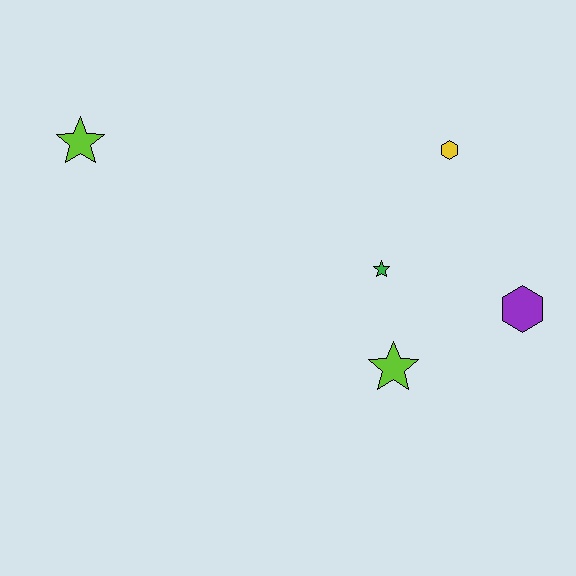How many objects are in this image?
There are 5 objects.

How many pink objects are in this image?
There are no pink objects.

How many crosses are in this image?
There are no crosses.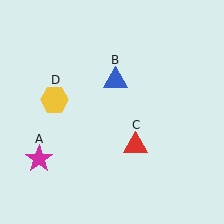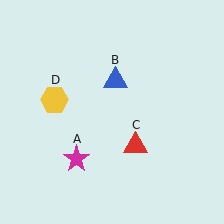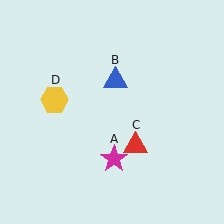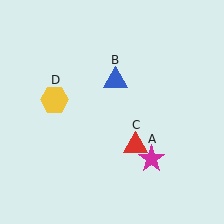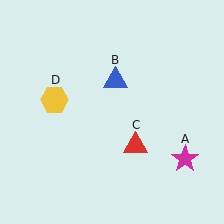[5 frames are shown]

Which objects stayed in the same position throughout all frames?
Blue triangle (object B) and red triangle (object C) and yellow hexagon (object D) remained stationary.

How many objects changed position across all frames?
1 object changed position: magenta star (object A).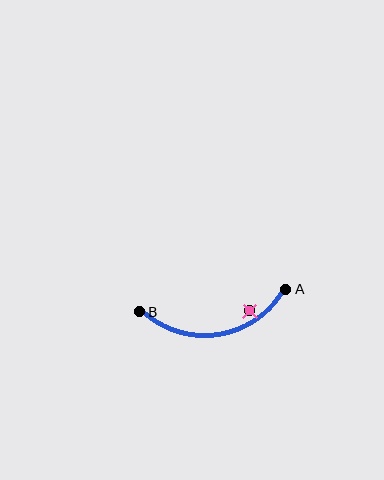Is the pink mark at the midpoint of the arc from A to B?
No — the pink mark does not lie on the arc at all. It sits slightly inside the curve.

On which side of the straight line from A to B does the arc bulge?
The arc bulges below the straight line connecting A and B.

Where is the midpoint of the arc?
The arc midpoint is the point on the curve farthest from the straight line joining A and B. It sits below that line.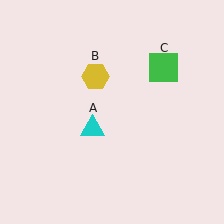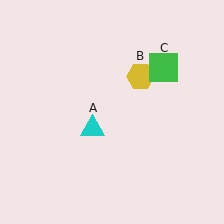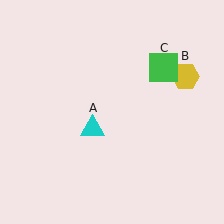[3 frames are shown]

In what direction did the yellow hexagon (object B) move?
The yellow hexagon (object B) moved right.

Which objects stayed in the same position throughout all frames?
Cyan triangle (object A) and green square (object C) remained stationary.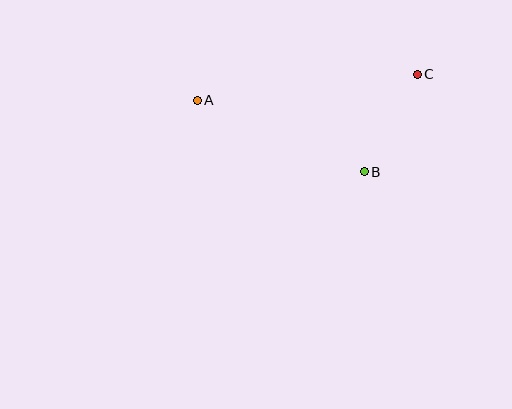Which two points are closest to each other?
Points B and C are closest to each other.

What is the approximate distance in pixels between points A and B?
The distance between A and B is approximately 182 pixels.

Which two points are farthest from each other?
Points A and C are farthest from each other.